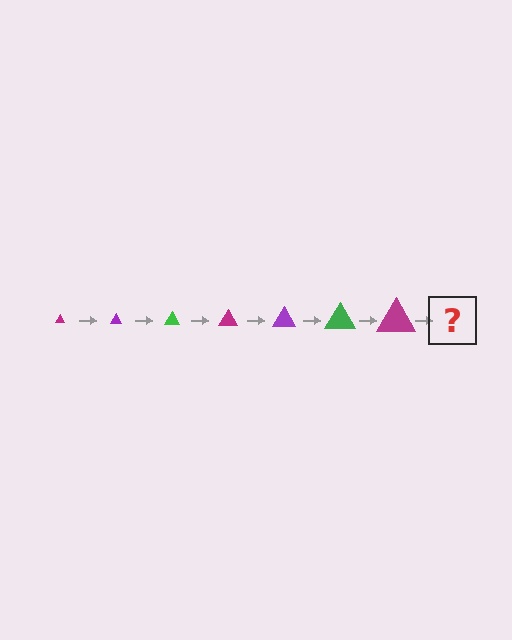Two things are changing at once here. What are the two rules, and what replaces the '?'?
The two rules are that the triangle grows larger each step and the color cycles through magenta, purple, and green. The '?' should be a purple triangle, larger than the previous one.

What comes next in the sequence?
The next element should be a purple triangle, larger than the previous one.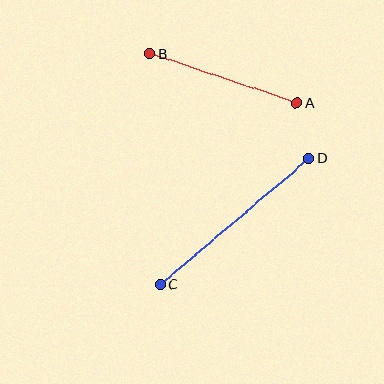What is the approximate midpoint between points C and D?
The midpoint is at approximately (235, 222) pixels.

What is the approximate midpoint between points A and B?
The midpoint is at approximately (223, 78) pixels.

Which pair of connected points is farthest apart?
Points C and D are farthest apart.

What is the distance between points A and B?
The distance is approximately 156 pixels.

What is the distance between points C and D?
The distance is approximately 195 pixels.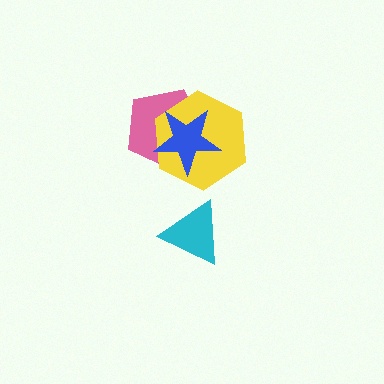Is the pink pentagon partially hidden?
Yes, it is partially covered by another shape.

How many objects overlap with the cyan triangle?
0 objects overlap with the cyan triangle.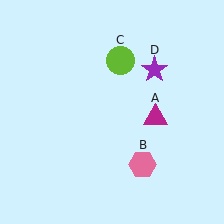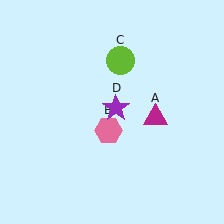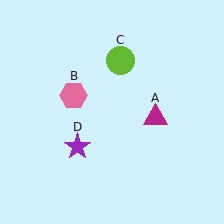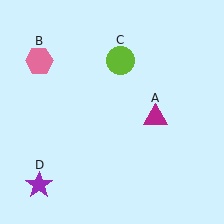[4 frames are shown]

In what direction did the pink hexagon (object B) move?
The pink hexagon (object B) moved up and to the left.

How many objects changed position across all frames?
2 objects changed position: pink hexagon (object B), purple star (object D).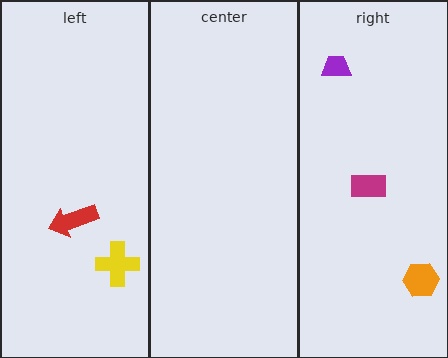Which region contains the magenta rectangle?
The right region.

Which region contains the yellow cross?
The left region.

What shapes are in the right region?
The magenta rectangle, the orange hexagon, the purple trapezoid.